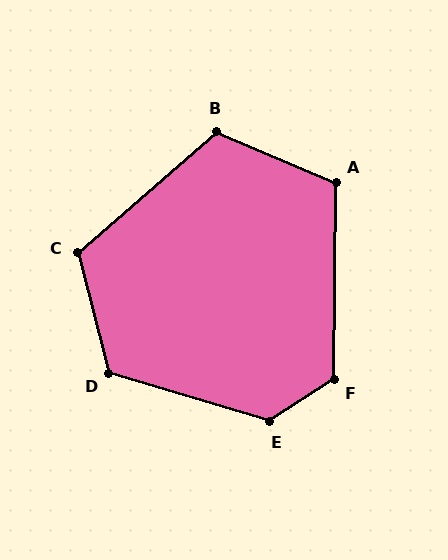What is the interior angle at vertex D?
Approximately 121 degrees (obtuse).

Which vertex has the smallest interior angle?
A, at approximately 112 degrees.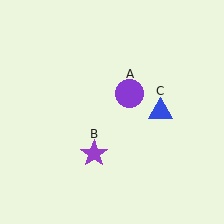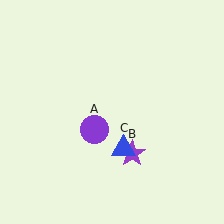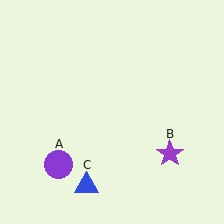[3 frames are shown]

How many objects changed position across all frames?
3 objects changed position: purple circle (object A), purple star (object B), blue triangle (object C).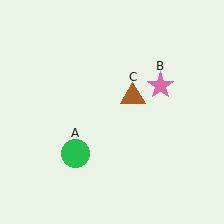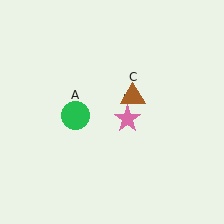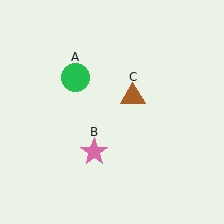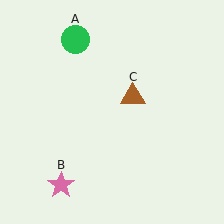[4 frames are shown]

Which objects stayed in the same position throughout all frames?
Brown triangle (object C) remained stationary.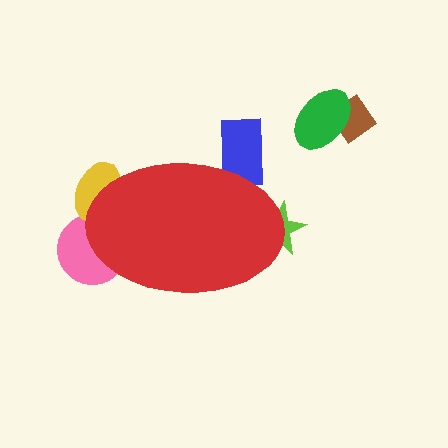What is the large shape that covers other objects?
A red ellipse.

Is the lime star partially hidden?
Yes, the lime star is partially hidden behind the red ellipse.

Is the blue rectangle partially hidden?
Yes, the blue rectangle is partially hidden behind the red ellipse.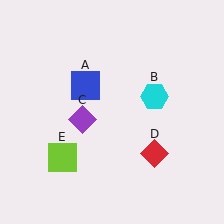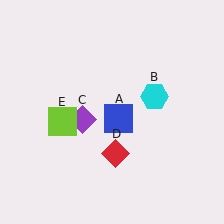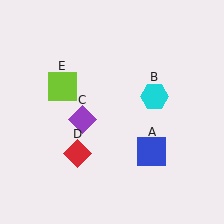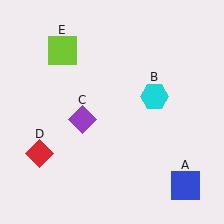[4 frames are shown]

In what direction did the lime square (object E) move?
The lime square (object E) moved up.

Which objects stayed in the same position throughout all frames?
Cyan hexagon (object B) and purple diamond (object C) remained stationary.